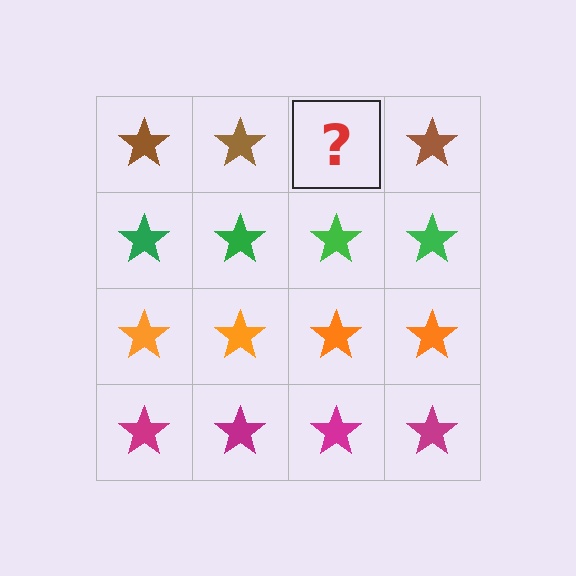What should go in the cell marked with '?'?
The missing cell should contain a brown star.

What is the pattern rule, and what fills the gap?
The rule is that each row has a consistent color. The gap should be filled with a brown star.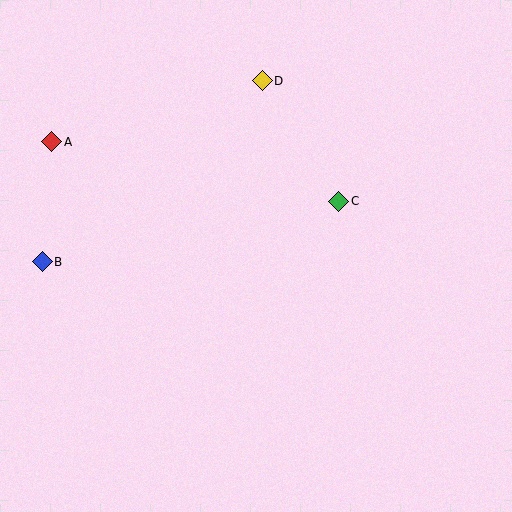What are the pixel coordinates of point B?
Point B is at (42, 262).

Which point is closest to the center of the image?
Point C at (339, 201) is closest to the center.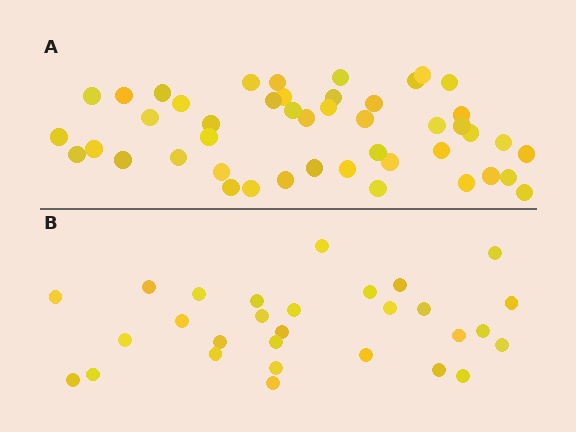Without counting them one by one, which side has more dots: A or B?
Region A (the top region) has more dots.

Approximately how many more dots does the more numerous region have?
Region A has approximately 15 more dots than region B.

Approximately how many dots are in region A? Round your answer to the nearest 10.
About 50 dots. (The exact count is 46, which rounds to 50.)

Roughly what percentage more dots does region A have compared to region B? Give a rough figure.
About 60% more.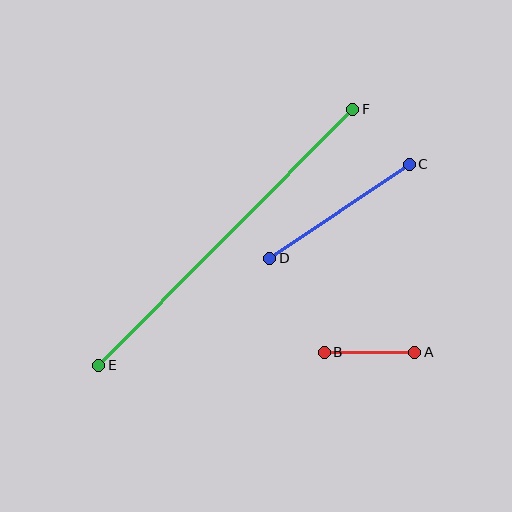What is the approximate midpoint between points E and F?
The midpoint is at approximately (226, 237) pixels.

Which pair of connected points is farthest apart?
Points E and F are farthest apart.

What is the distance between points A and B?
The distance is approximately 90 pixels.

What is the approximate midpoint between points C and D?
The midpoint is at approximately (340, 211) pixels.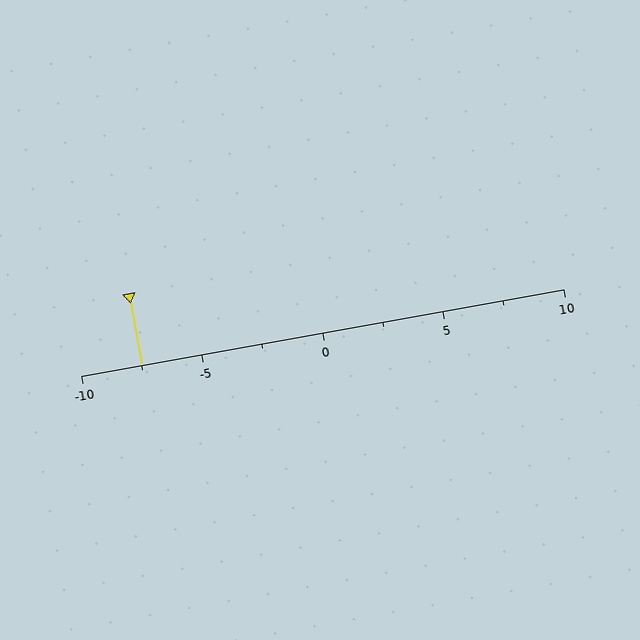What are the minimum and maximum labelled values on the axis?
The axis runs from -10 to 10.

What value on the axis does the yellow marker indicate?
The marker indicates approximately -7.5.